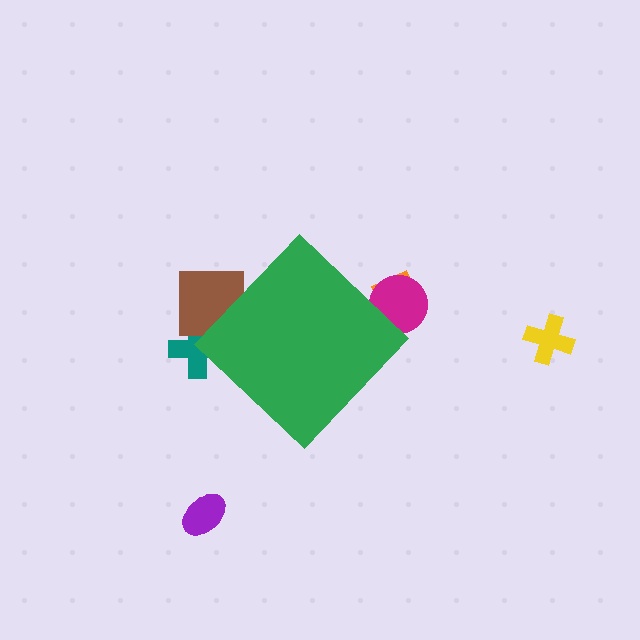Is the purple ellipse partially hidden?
No, the purple ellipse is fully visible.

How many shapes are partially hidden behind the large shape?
4 shapes are partially hidden.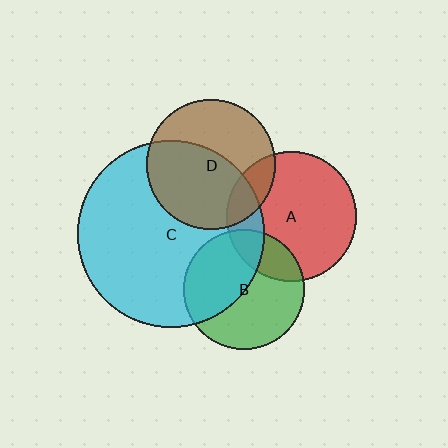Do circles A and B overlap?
Yes.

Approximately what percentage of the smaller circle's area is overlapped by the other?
Approximately 20%.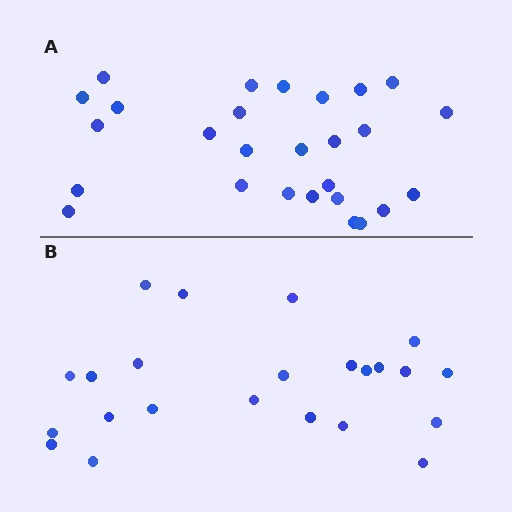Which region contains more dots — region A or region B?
Region A (the top region) has more dots.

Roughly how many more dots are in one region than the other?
Region A has about 4 more dots than region B.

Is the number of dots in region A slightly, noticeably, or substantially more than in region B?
Region A has only slightly more — the two regions are fairly close. The ratio is roughly 1.2 to 1.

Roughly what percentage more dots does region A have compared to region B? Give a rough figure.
About 15% more.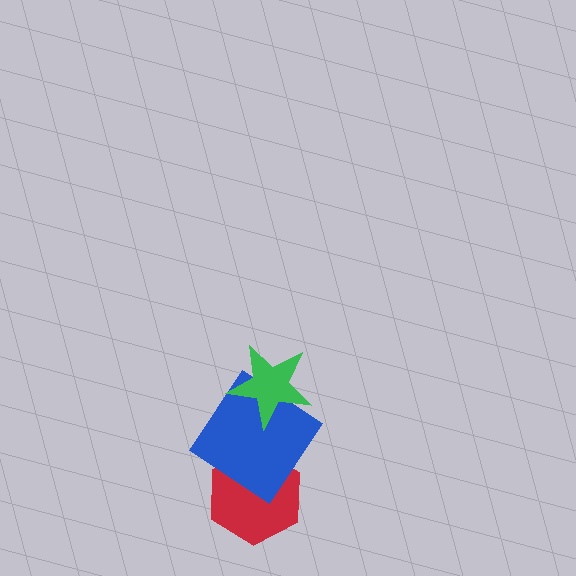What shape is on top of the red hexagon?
The blue diamond is on top of the red hexagon.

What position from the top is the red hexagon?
The red hexagon is 3rd from the top.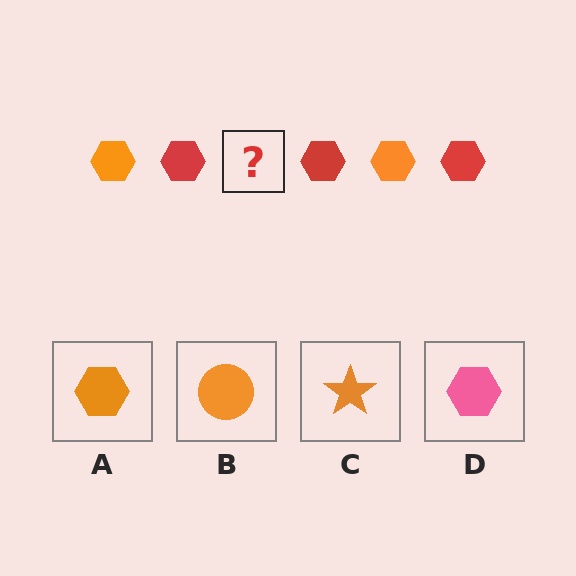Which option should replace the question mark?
Option A.